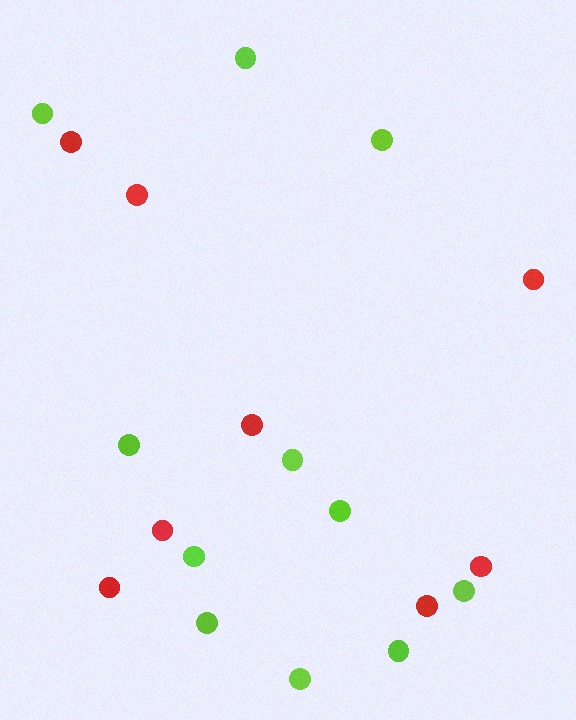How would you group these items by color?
There are 2 groups: one group of lime circles (11) and one group of red circles (8).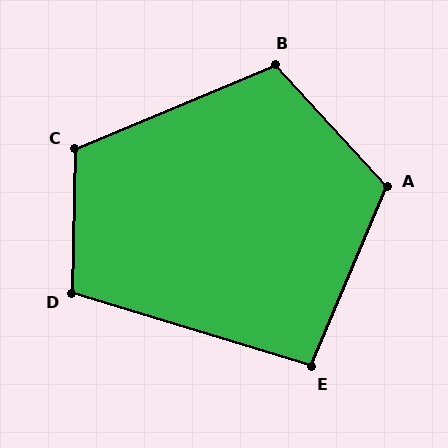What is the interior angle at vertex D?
Approximately 106 degrees (obtuse).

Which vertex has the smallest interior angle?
E, at approximately 96 degrees.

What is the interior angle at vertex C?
Approximately 114 degrees (obtuse).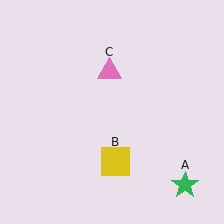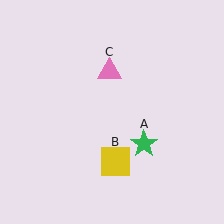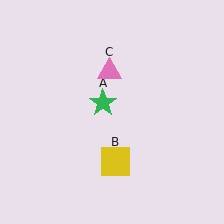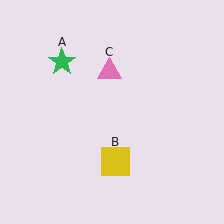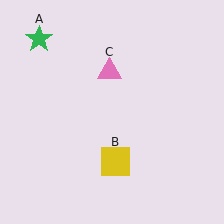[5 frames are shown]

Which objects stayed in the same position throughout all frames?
Yellow square (object B) and pink triangle (object C) remained stationary.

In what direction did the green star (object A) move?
The green star (object A) moved up and to the left.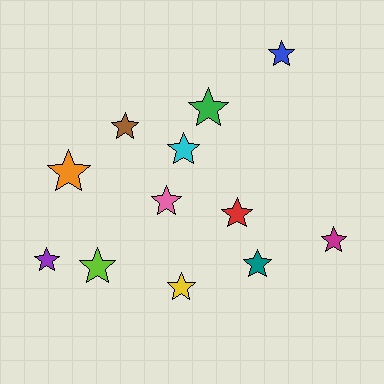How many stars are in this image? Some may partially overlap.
There are 12 stars.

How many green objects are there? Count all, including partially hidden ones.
There is 1 green object.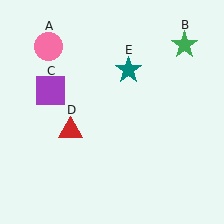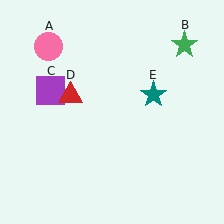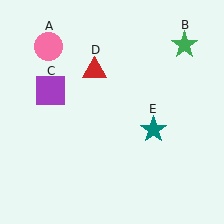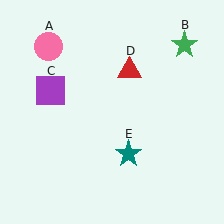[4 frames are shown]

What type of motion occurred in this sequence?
The red triangle (object D), teal star (object E) rotated clockwise around the center of the scene.